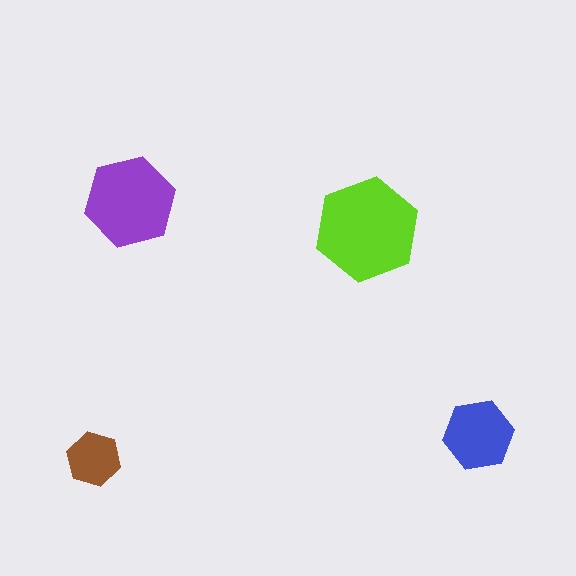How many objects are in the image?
There are 4 objects in the image.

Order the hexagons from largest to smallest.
the lime one, the purple one, the blue one, the brown one.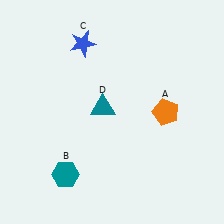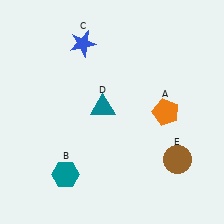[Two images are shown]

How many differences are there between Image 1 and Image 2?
There is 1 difference between the two images.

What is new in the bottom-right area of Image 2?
A brown circle (E) was added in the bottom-right area of Image 2.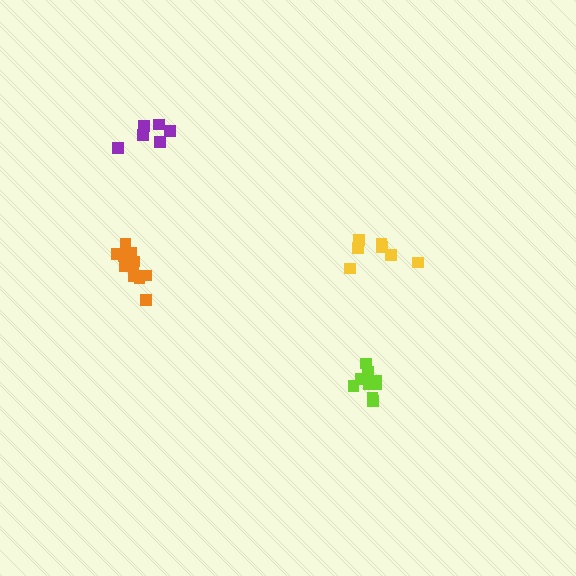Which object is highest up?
The purple cluster is topmost.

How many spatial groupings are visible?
There are 4 spatial groupings.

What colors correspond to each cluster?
The clusters are colored: lime, yellow, orange, purple.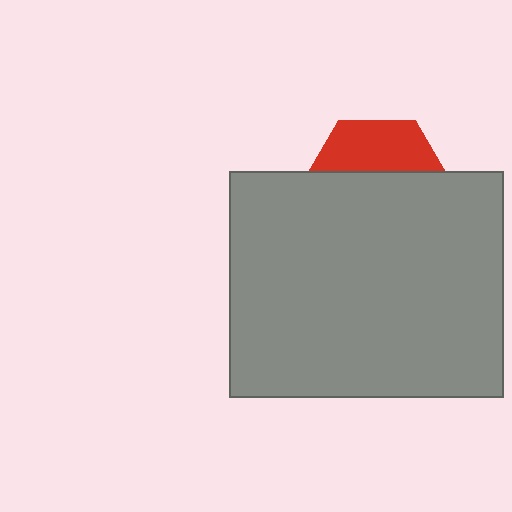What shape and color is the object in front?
The object in front is a gray rectangle.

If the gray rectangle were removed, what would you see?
You would see the complete red hexagon.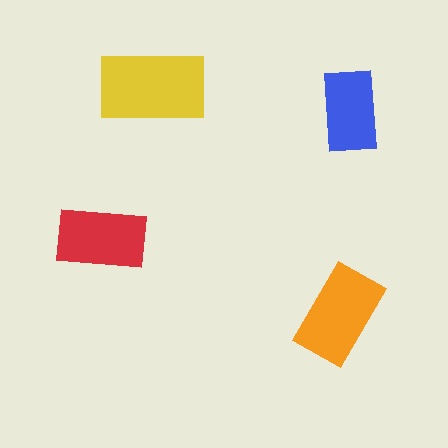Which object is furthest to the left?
The red rectangle is leftmost.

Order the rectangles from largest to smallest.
the yellow one, the orange one, the red one, the blue one.